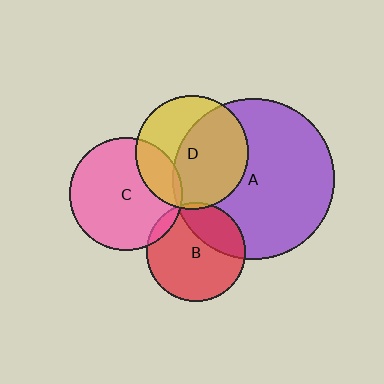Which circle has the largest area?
Circle A (purple).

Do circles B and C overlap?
Yes.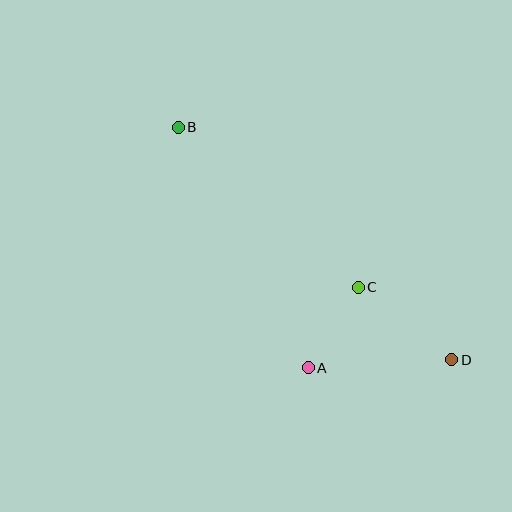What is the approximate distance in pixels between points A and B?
The distance between A and B is approximately 274 pixels.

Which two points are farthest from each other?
Points B and D are farthest from each other.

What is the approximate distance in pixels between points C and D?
The distance between C and D is approximately 118 pixels.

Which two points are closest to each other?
Points A and C are closest to each other.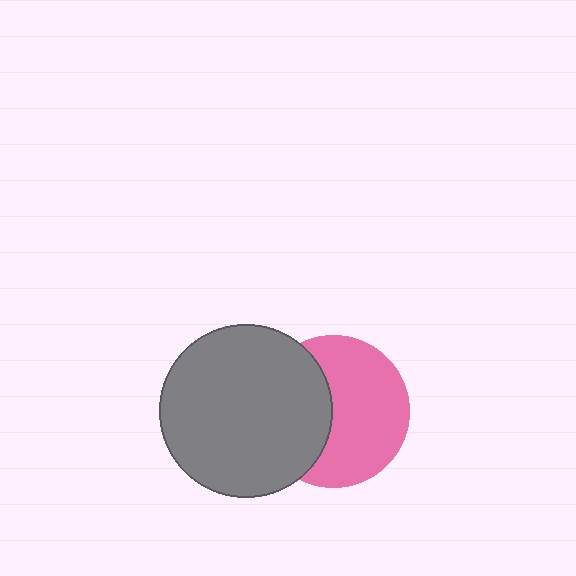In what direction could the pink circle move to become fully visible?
The pink circle could move right. That would shift it out from behind the gray circle entirely.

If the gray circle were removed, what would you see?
You would see the complete pink circle.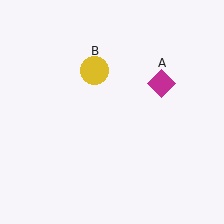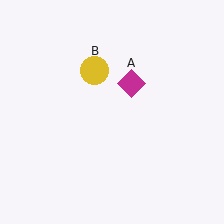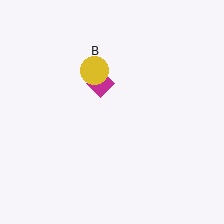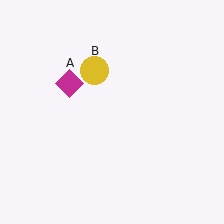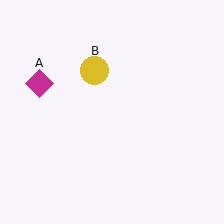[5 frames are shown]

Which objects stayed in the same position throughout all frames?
Yellow circle (object B) remained stationary.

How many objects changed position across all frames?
1 object changed position: magenta diamond (object A).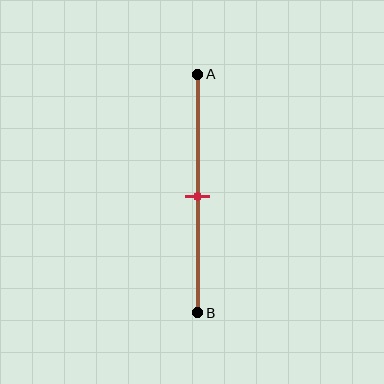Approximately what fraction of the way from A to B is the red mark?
The red mark is approximately 50% of the way from A to B.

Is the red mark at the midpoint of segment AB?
Yes, the mark is approximately at the midpoint.